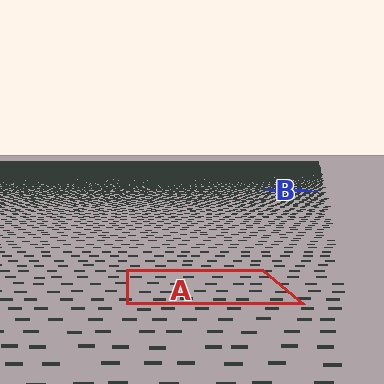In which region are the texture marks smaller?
The texture marks are smaller in region B, because it is farther away.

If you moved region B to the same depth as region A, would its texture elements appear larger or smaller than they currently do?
They would appear larger. At a closer depth, the same texture elements are projected at a bigger on-screen size.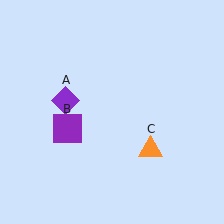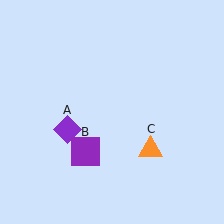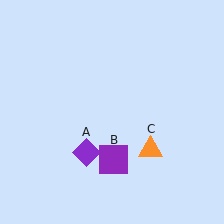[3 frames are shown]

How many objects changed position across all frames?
2 objects changed position: purple diamond (object A), purple square (object B).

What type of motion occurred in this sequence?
The purple diamond (object A), purple square (object B) rotated counterclockwise around the center of the scene.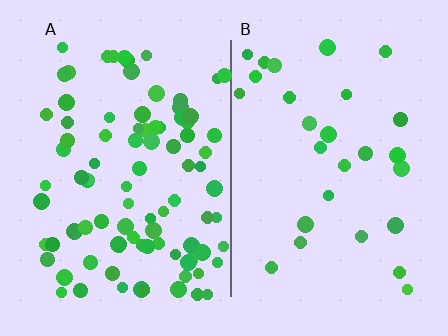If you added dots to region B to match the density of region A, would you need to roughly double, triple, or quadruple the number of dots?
Approximately triple.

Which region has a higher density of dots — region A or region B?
A (the left).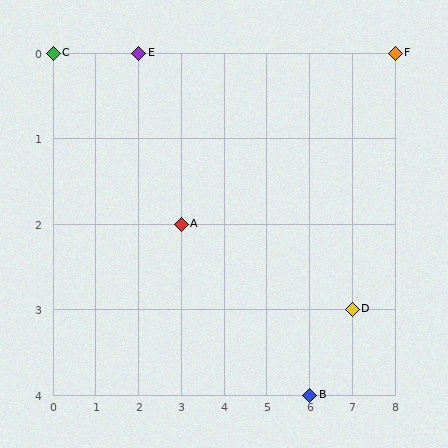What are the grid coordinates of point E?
Point E is at grid coordinates (2, 0).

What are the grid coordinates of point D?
Point D is at grid coordinates (7, 3).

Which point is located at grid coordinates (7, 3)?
Point D is at (7, 3).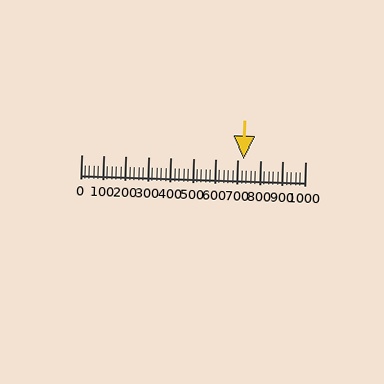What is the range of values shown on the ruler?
The ruler shows values from 0 to 1000.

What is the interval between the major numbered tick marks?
The major tick marks are spaced 100 units apart.